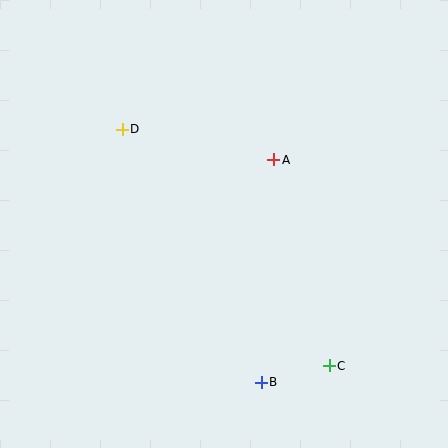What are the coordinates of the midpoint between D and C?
The midpoint between D and C is at (226, 247).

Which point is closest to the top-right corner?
Point A is closest to the top-right corner.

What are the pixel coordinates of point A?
Point A is at (274, 160).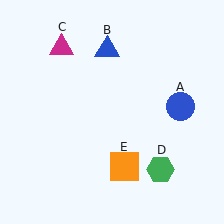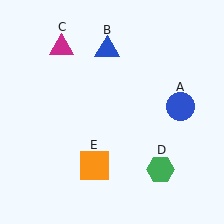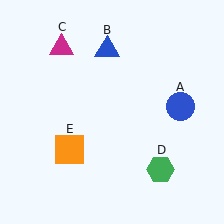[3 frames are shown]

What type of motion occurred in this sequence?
The orange square (object E) rotated clockwise around the center of the scene.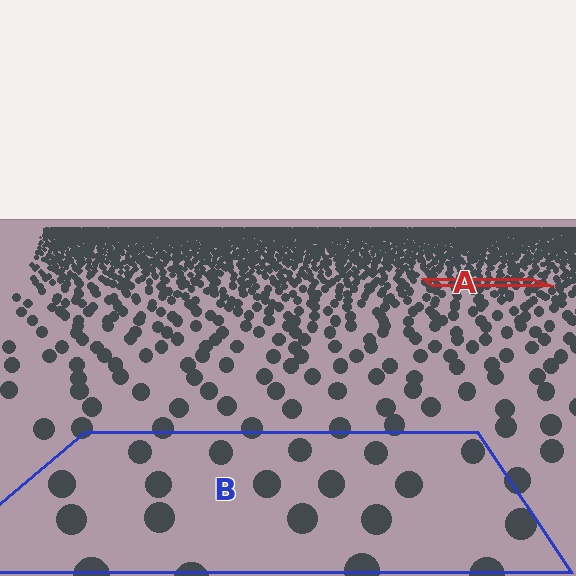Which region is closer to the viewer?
Region B is closer. The texture elements there are larger and more spread out.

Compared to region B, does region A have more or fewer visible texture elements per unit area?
Region A has more texture elements per unit area — they are packed more densely because it is farther away.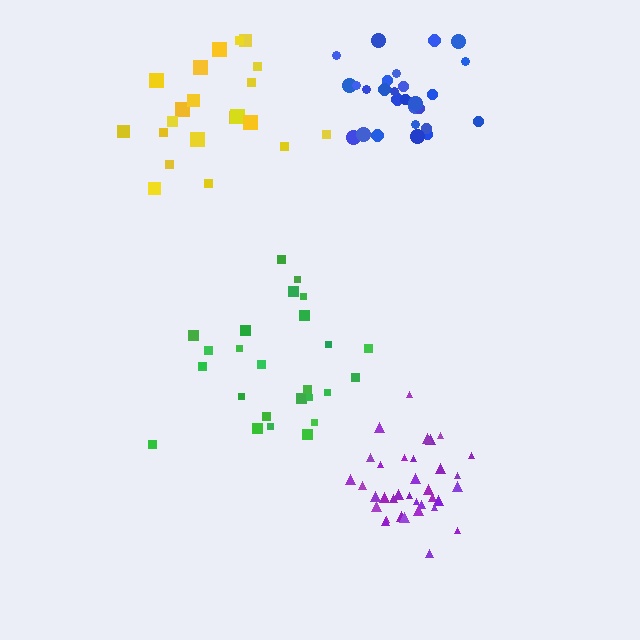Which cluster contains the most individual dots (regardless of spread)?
Purple (35).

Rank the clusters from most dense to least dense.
blue, purple, yellow, green.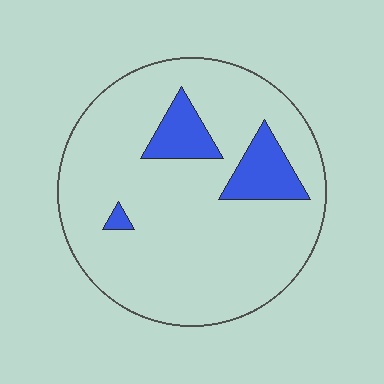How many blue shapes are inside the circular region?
3.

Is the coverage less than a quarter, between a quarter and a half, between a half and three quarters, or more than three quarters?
Less than a quarter.